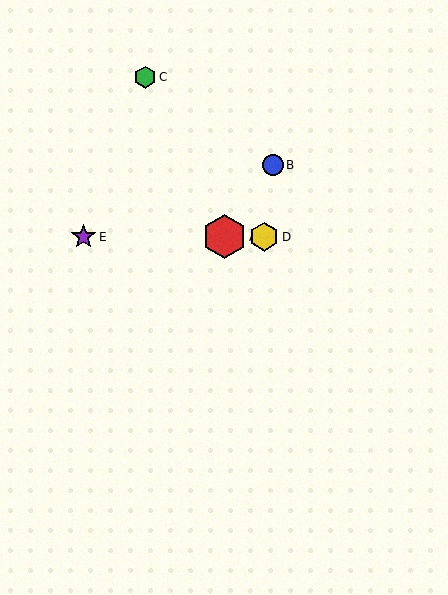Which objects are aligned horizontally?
Objects A, D, E are aligned horizontally.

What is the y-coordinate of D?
Object D is at y≈237.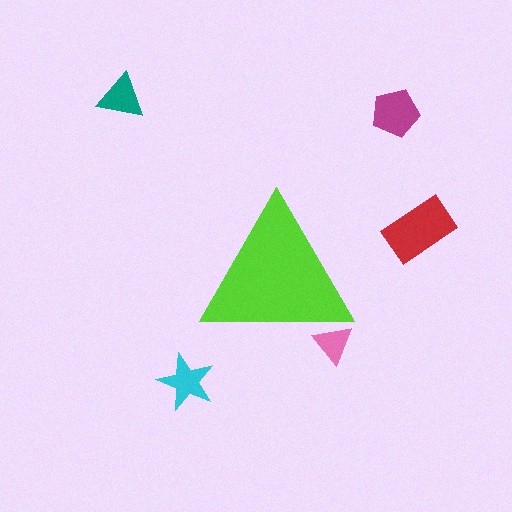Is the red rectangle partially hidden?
No, the red rectangle is fully visible.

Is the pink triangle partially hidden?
Yes, the pink triangle is partially hidden behind the lime triangle.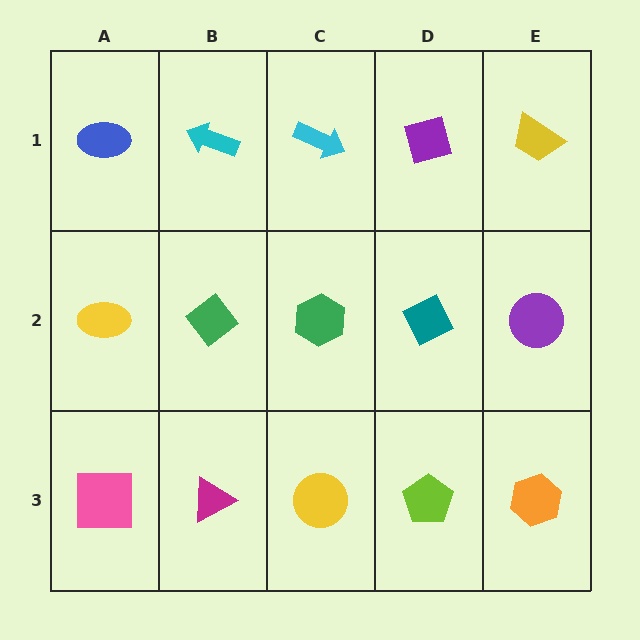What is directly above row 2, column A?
A blue ellipse.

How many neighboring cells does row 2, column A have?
3.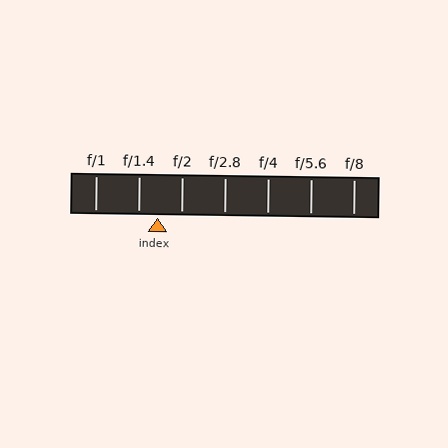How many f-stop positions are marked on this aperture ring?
There are 7 f-stop positions marked.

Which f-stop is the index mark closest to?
The index mark is closest to f/1.4.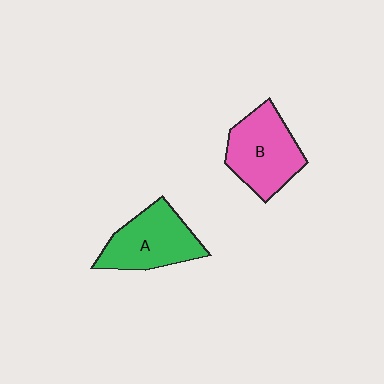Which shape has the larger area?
Shape B (pink).